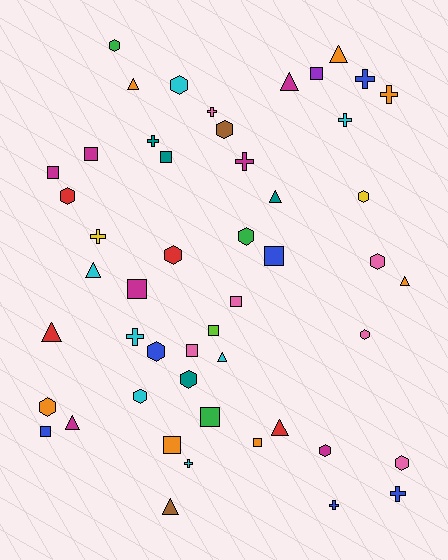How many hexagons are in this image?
There are 15 hexagons.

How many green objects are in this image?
There are 3 green objects.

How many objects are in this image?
There are 50 objects.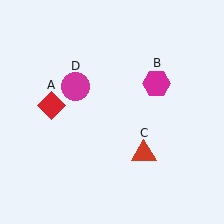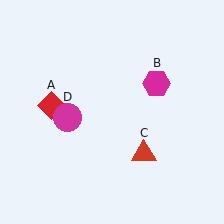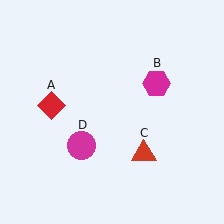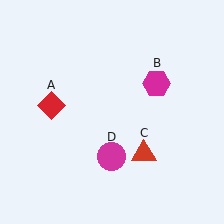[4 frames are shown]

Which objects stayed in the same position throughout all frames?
Red diamond (object A) and magenta hexagon (object B) and red triangle (object C) remained stationary.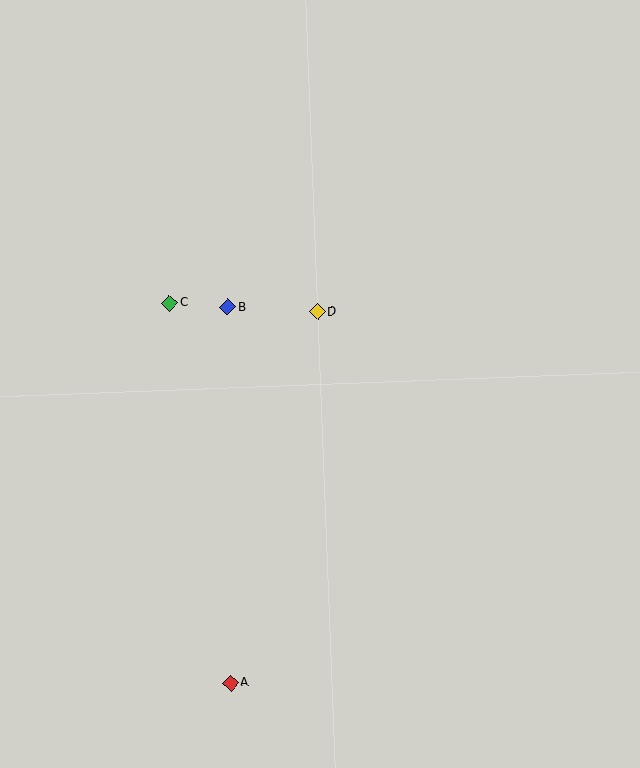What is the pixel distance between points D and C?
The distance between D and C is 148 pixels.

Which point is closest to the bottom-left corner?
Point A is closest to the bottom-left corner.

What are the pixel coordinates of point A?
Point A is at (231, 683).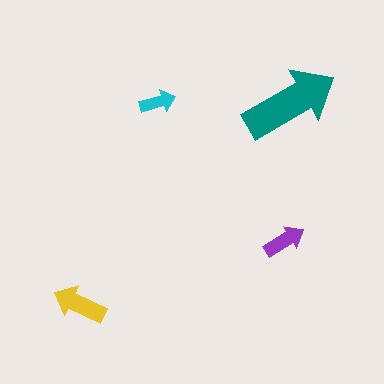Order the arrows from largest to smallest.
the teal one, the yellow one, the purple one, the cyan one.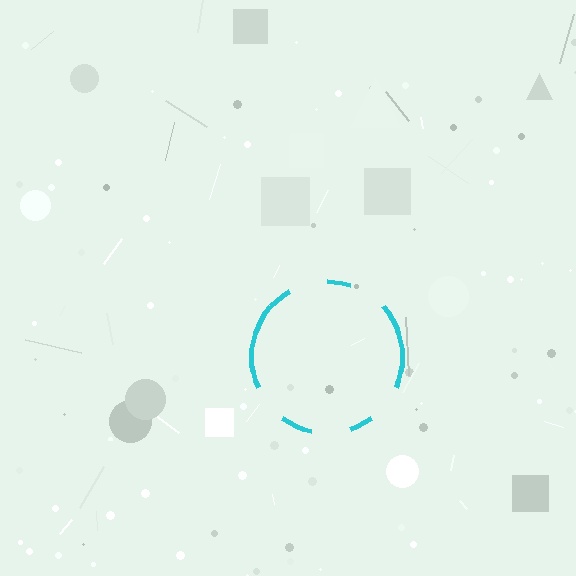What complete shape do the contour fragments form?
The contour fragments form a circle.